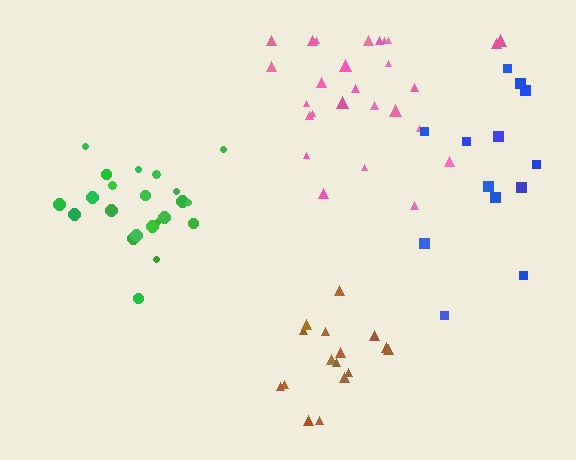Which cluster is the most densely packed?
Green.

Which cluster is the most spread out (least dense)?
Blue.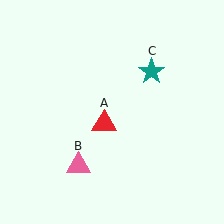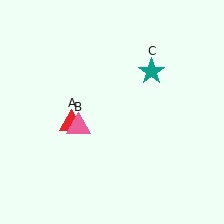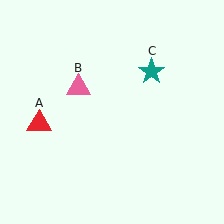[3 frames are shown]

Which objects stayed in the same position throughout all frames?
Teal star (object C) remained stationary.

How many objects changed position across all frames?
2 objects changed position: red triangle (object A), pink triangle (object B).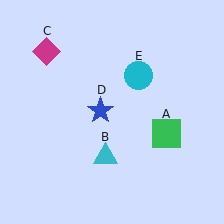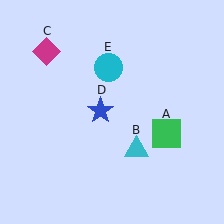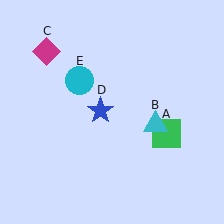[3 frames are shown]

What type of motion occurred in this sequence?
The cyan triangle (object B), cyan circle (object E) rotated counterclockwise around the center of the scene.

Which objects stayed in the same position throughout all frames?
Green square (object A) and magenta diamond (object C) and blue star (object D) remained stationary.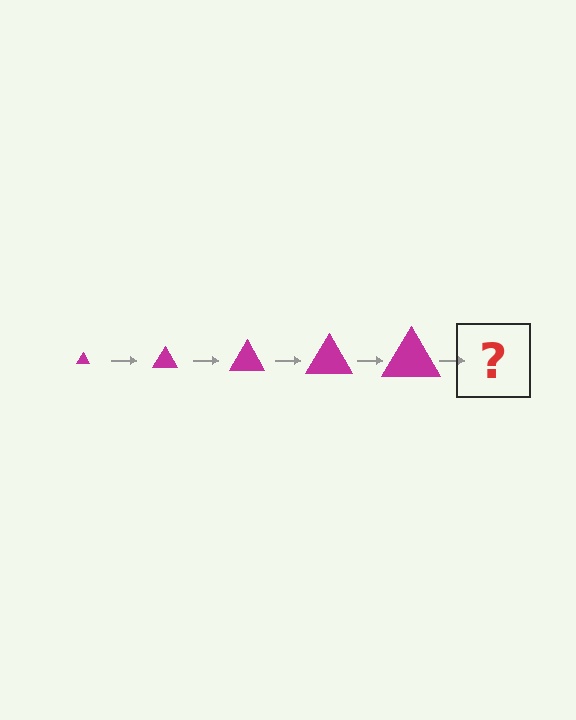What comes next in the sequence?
The next element should be a magenta triangle, larger than the previous one.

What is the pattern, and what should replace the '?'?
The pattern is that the triangle gets progressively larger each step. The '?' should be a magenta triangle, larger than the previous one.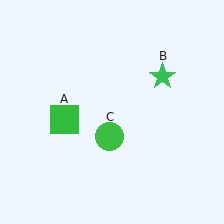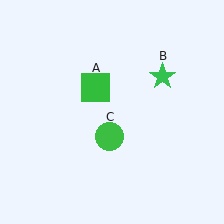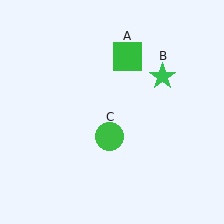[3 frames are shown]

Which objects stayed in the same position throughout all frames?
Green star (object B) and green circle (object C) remained stationary.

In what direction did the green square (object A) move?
The green square (object A) moved up and to the right.